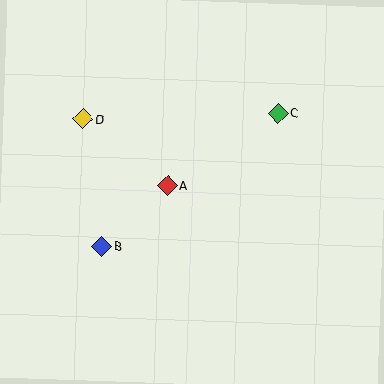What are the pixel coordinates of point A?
Point A is at (168, 185).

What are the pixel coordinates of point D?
Point D is at (83, 119).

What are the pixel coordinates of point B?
Point B is at (102, 246).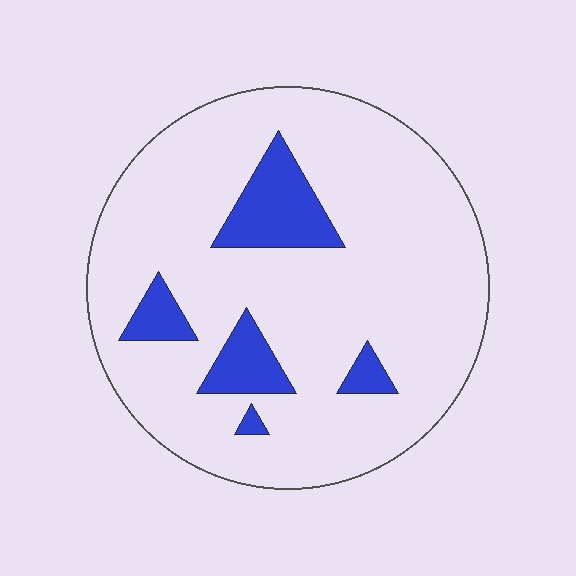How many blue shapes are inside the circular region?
5.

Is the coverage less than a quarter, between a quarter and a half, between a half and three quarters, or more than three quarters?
Less than a quarter.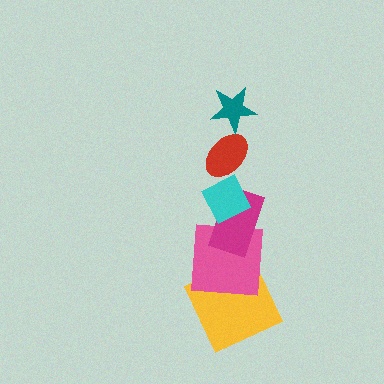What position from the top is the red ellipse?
The red ellipse is 2nd from the top.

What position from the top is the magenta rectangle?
The magenta rectangle is 4th from the top.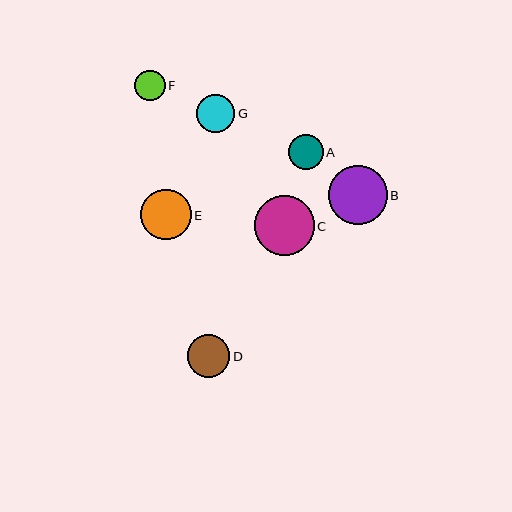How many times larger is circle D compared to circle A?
Circle D is approximately 1.2 times the size of circle A.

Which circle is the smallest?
Circle F is the smallest with a size of approximately 31 pixels.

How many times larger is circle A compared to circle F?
Circle A is approximately 1.1 times the size of circle F.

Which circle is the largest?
Circle C is the largest with a size of approximately 60 pixels.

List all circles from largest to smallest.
From largest to smallest: C, B, E, D, G, A, F.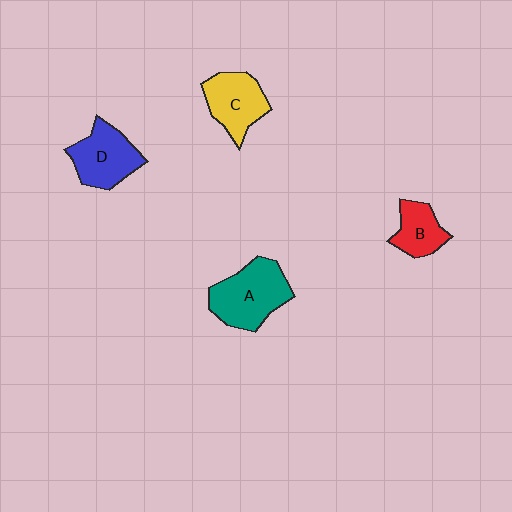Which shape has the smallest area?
Shape B (red).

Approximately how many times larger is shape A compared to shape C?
Approximately 1.3 times.